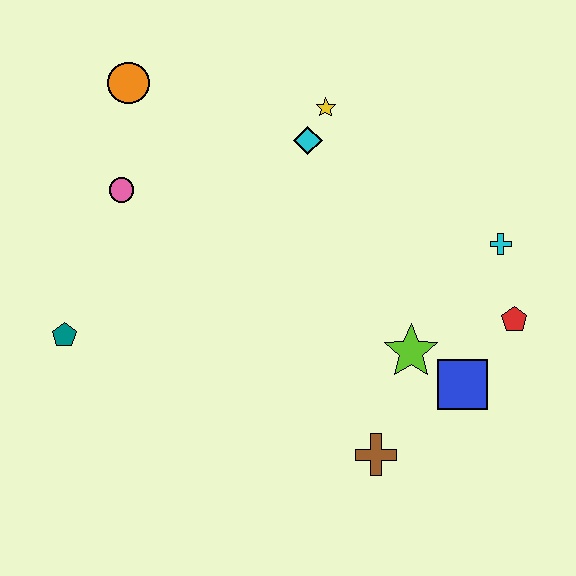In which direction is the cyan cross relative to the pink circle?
The cyan cross is to the right of the pink circle.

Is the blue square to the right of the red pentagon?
No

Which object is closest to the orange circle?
The pink circle is closest to the orange circle.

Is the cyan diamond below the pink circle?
No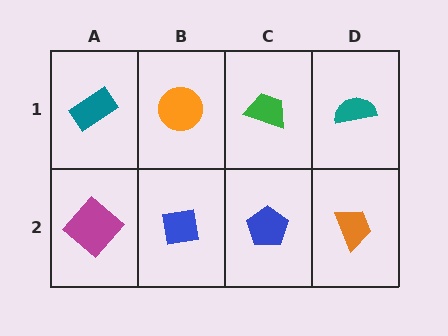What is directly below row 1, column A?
A magenta diamond.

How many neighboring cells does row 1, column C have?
3.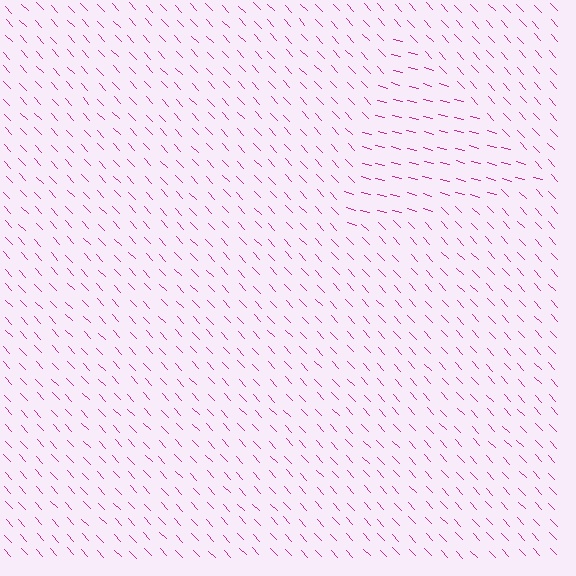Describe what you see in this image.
The image is filled with small magenta line segments. A triangle region in the image has lines oriented differently from the surrounding lines, creating a visible texture boundary.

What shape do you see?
I see a triangle.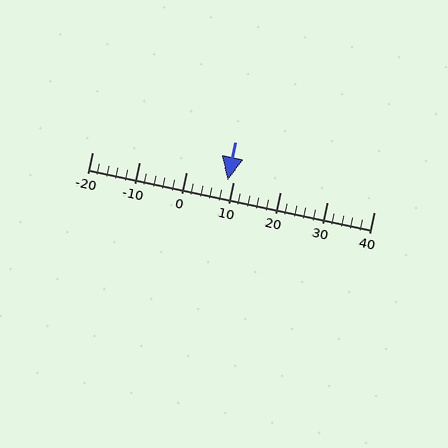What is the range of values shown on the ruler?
The ruler shows values from -20 to 40.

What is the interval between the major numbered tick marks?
The major tick marks are spaced 10 units apart.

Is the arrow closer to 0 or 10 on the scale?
The arrow is closer to 10.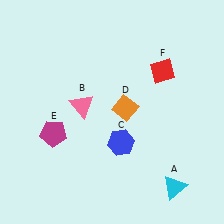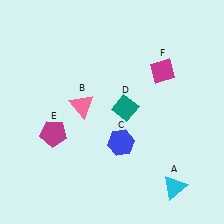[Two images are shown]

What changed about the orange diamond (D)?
In Image 1, D is orange. In Image 2, it changed to teal.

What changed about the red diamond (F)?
In Image 1, F is red. In Image 2, it changed to magenta.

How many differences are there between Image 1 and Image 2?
There are 2 differences between the two images.